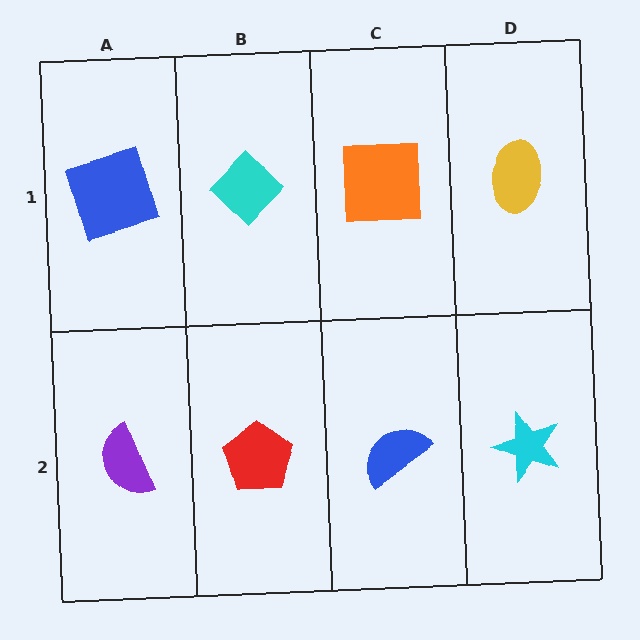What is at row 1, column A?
A blue square.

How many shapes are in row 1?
4 shapes.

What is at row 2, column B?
A red pentagon.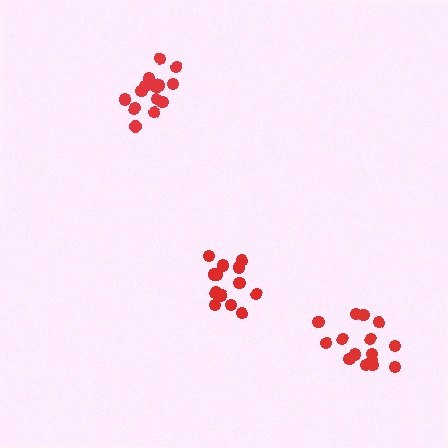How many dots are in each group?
Group 1: 15 dots, Group 2: 13 dots, Group 3: 14 dots (42 total).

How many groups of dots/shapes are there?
There are 3 groups.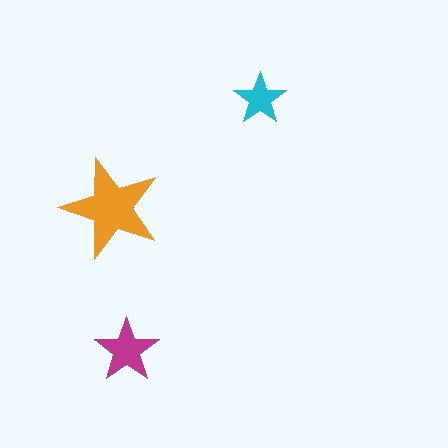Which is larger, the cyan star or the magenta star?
The magenta one.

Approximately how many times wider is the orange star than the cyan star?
About 2 times wider.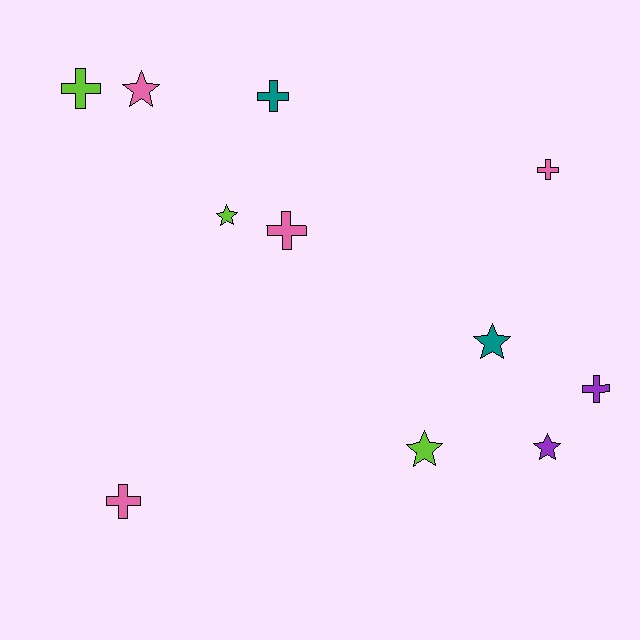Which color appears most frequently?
Pink, with 4 objects.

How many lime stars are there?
There are 2 lime stars.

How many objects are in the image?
There are 11 objects.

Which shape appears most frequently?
Cross, with 6 objects.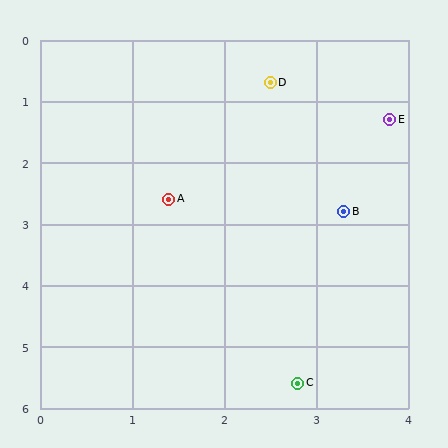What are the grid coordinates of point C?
Point C is at approximately (2.8, 5.6).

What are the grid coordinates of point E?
Point E is at approximately (3.8, 1.3).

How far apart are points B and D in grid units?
Points B and D are about 2.2 grid units apart.